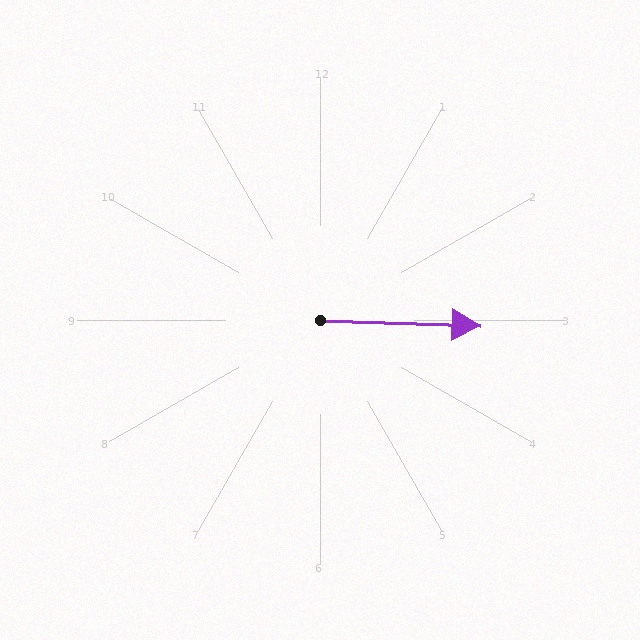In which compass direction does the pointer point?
East.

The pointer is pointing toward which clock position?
Roughly 3 o'clock.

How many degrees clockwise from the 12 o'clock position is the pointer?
Approximately 92 degrees.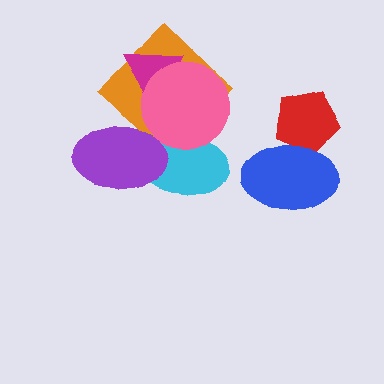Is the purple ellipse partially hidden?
No, no other shape covers it.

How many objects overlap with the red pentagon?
1 object overlaps with the red pentagon.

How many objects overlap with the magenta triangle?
2 objects overlap with the magenta triangle.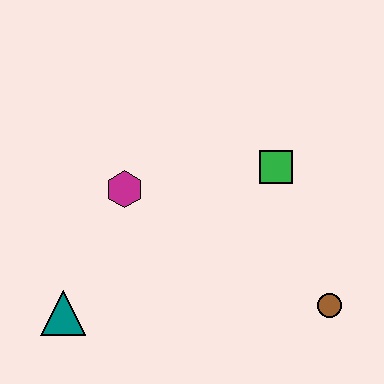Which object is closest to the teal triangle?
The magenta hexagon is closest to the teal triangle.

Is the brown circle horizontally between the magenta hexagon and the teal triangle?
No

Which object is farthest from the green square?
The teal triangle is farthest from the green square.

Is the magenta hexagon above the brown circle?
Yes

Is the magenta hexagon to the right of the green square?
No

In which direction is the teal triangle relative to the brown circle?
The teal triangle is to the left of the brown circle.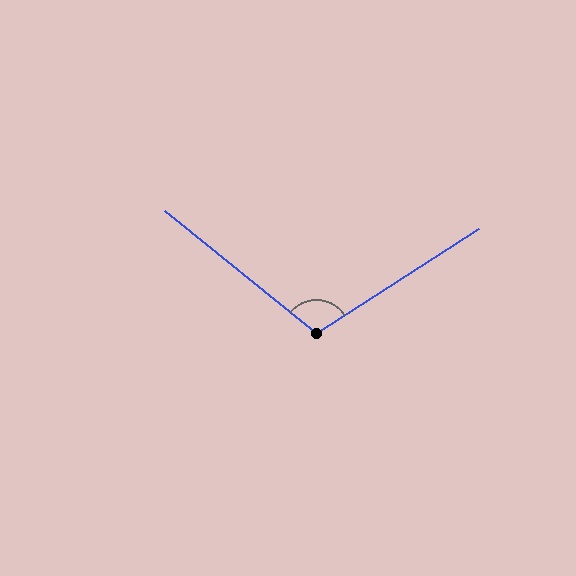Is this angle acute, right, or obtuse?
It is obtuse.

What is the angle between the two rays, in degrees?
Approximately 108 degrees.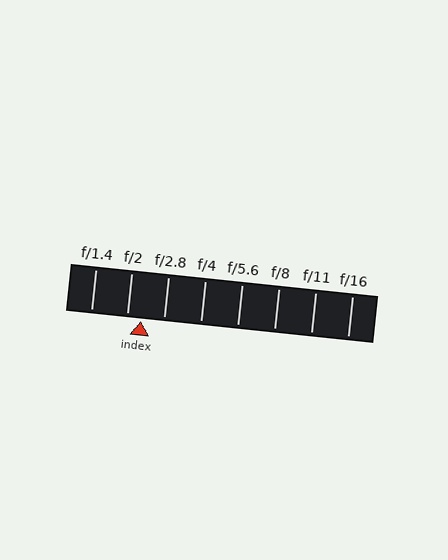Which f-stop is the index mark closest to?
The index mark is closest to f/2.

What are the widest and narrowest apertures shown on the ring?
The widest aperture shown is f/1.4 and the narrowest is f/16.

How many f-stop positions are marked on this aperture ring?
There are 8 f-stop positions marked.